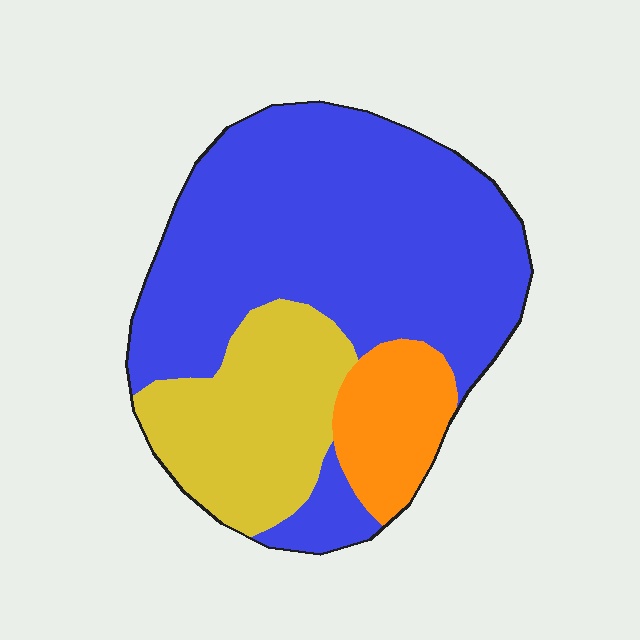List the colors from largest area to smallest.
From largest to smallest: blue, yellow, orange.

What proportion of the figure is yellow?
Yellow covers about 25% of the figure.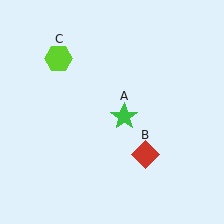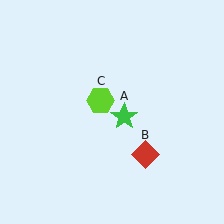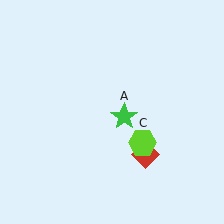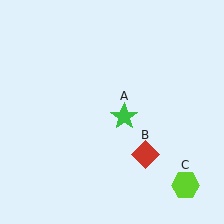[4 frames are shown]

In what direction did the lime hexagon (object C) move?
The lime hexagon (object C) moved down and to the right.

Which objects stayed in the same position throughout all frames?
Green star (object A) and red diamond (object B) remained stationary.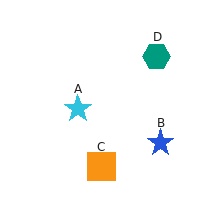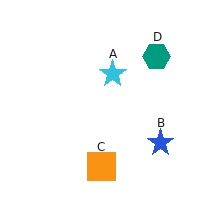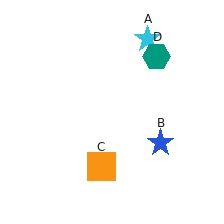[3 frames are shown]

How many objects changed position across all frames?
1 object changed position: cyan star (object A).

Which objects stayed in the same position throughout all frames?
Blue star (object B) and orange square (object C) and teal hexagon (object D) remained stationary.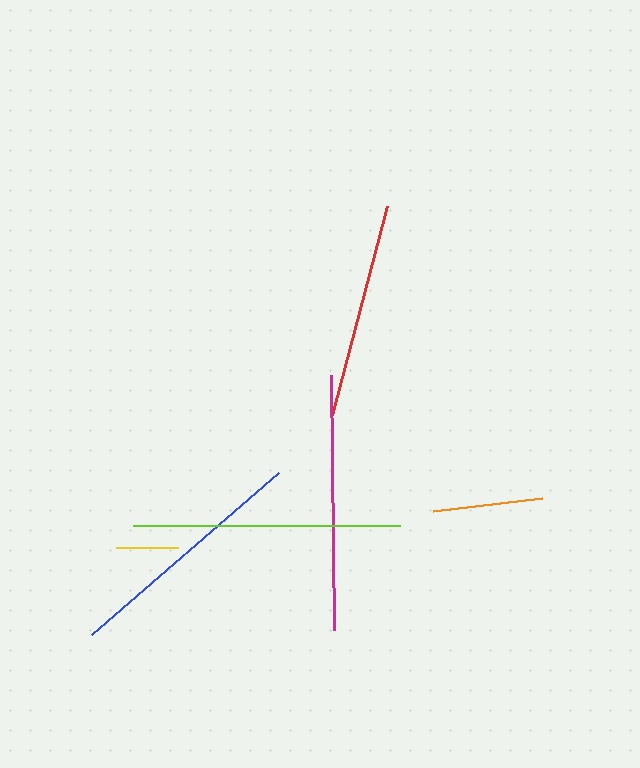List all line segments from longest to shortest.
From longest to shortest: lime, magenta, blue, red, orange, yellow.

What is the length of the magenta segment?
The magenta segment is approximately 255 pixels long.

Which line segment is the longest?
The lime line is the longest at approximately 267 pixels.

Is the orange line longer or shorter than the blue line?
The blue line is longer than the orange line.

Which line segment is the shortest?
The yellow line is the shortest at approximately 61 pixels.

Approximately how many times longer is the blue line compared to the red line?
The blue line is approximately 1.1 times the length of the red line.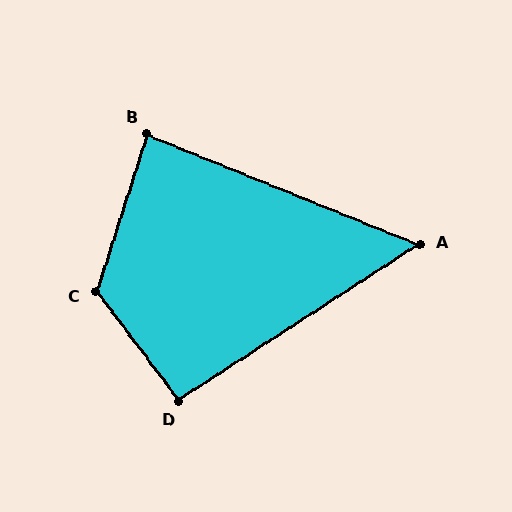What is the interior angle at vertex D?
Approximately 94 degrees (approximately right).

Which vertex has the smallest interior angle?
A, at approximately 55 degrees.